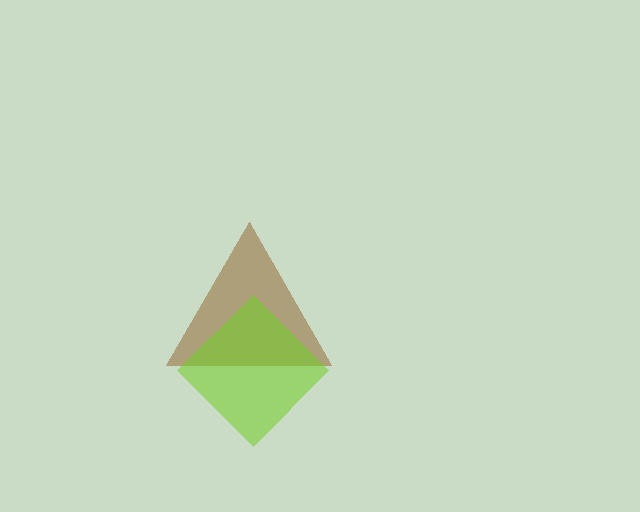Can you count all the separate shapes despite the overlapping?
Yes, there are 2 separate shapes.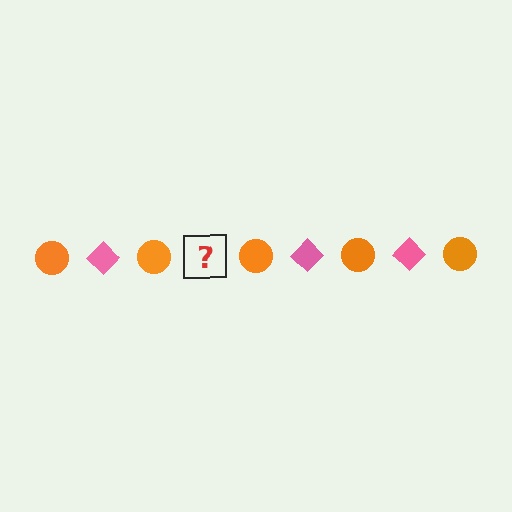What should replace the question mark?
The question mark should be replaced with a pink diamond.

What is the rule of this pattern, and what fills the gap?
The rule is that the pattern alternates between orange circle and pink diamond. The gap should be filled with a pink diamond.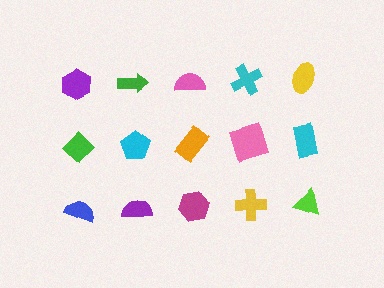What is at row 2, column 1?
A green diamond.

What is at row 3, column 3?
A magenta hexagon.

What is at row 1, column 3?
A pink semicircle.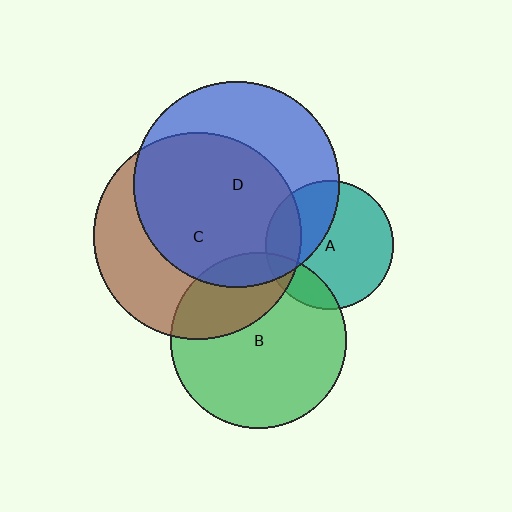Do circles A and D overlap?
Yes.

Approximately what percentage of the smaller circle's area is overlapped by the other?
Approximately 35%.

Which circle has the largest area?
Circle C (brown).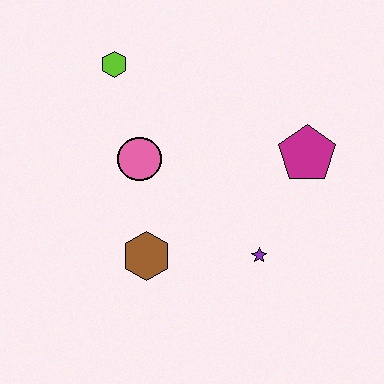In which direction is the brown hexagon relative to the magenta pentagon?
The brown hexagon is to the left of the magenta pentagon.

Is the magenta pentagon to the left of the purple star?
No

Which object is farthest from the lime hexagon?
The purple star is farthest from the lime hexagon.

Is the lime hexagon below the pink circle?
No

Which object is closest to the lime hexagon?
The pink circle is closest to the lime hexagon.